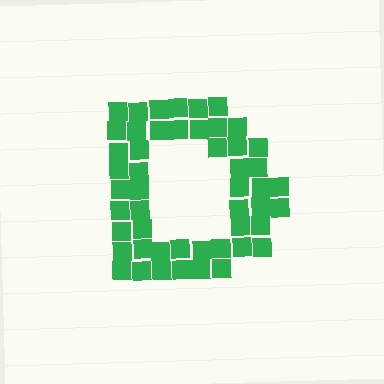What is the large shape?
The large shape is the letter D.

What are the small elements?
The small elements are squares.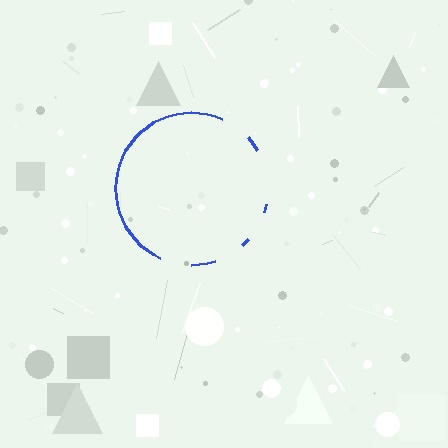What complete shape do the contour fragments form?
The contour fragments form a circle.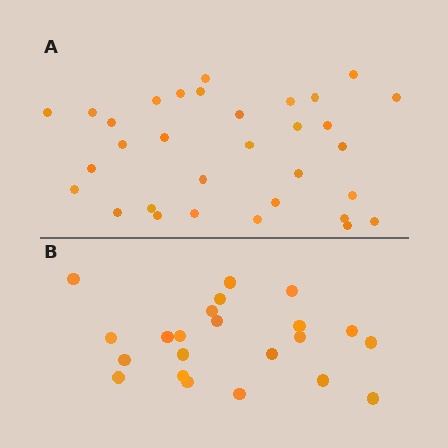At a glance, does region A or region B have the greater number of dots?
Region A (the top region) has more dots.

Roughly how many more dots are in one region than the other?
Region A has roughly 10 or so more dots than region B.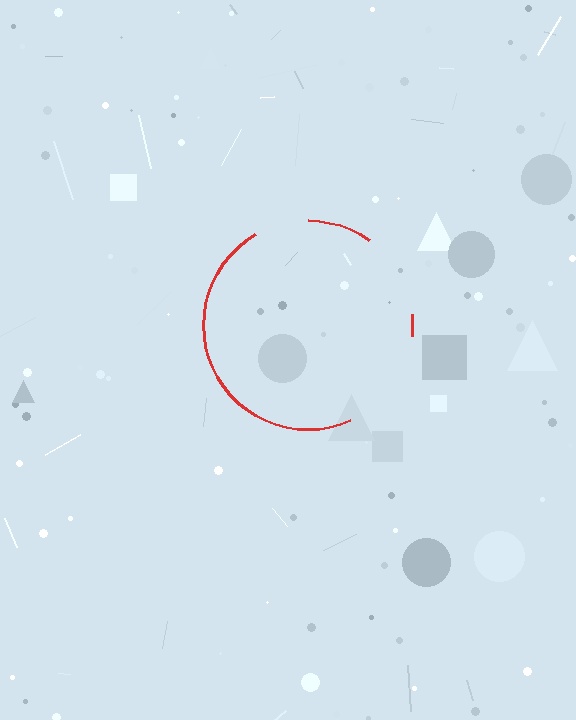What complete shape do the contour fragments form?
The contour fragments form a circle.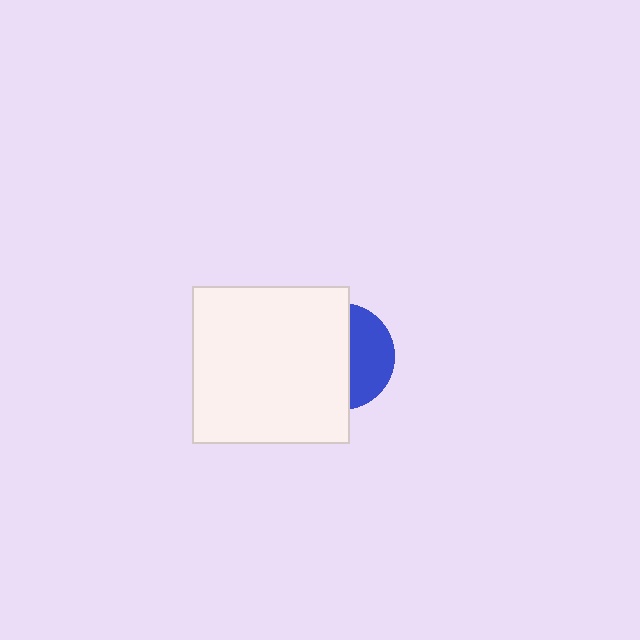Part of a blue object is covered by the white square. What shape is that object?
It is a circle.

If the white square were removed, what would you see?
You would see the complete blue circle.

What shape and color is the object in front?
The object in front is a white square.